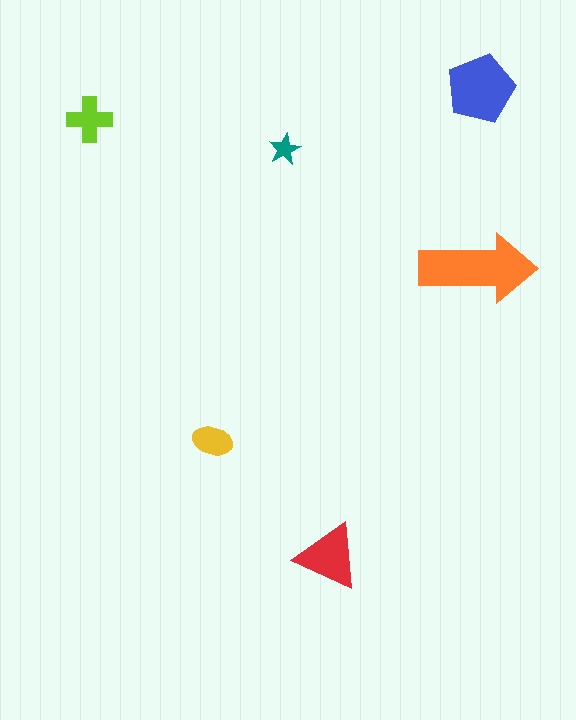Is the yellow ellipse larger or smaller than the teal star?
Larger.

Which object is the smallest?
The teal star.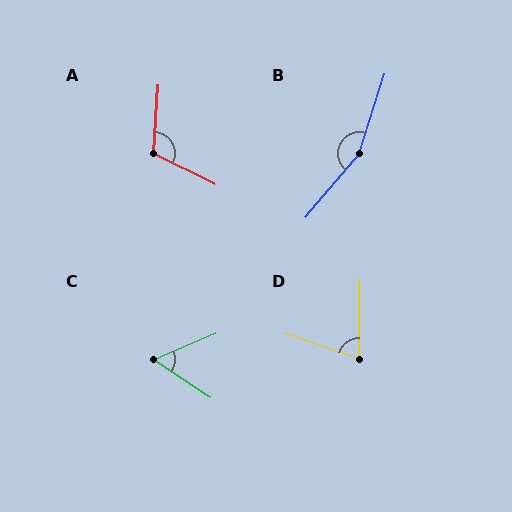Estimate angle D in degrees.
Approximately 72 degrees.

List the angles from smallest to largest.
C (56°), D (72°), A (113°), B (157°).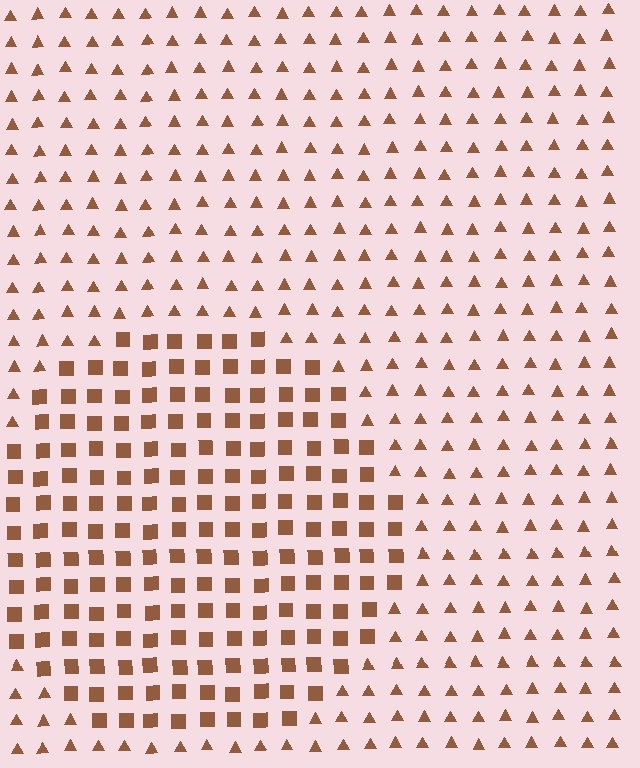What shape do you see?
I see a circle.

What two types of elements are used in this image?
The image uses squares inside the circle region and triangles outside it.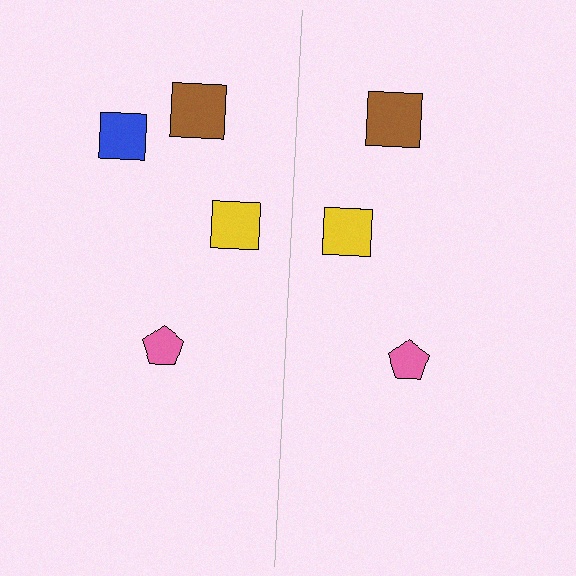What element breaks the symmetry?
A blue square is missing from the right side.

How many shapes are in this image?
There are 7 shapes in this image.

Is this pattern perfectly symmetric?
No, the pattern is not perfectly symmetric. A blue square is missing from the right side.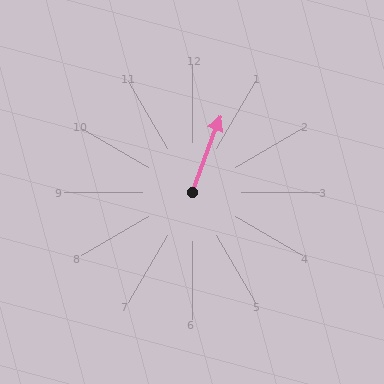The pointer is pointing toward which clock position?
Roughly 1 o'clock.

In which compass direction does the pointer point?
North.